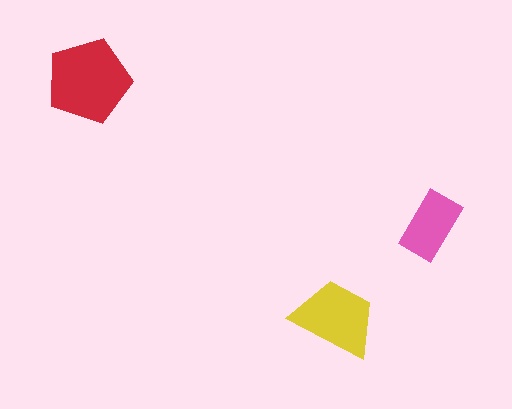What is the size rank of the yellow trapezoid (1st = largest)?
2nd.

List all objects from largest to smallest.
The red pentagon, the yellow trapezoid, the pink rectangle.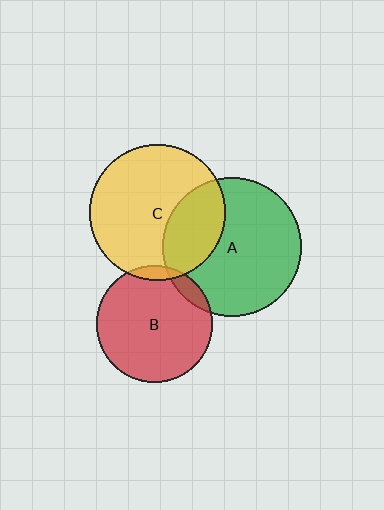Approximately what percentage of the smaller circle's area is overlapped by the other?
Approximately 30%.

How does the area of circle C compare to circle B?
Approximately 1.4 times.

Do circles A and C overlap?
Yes.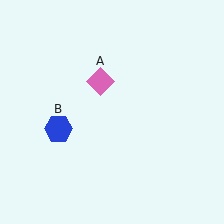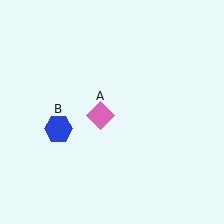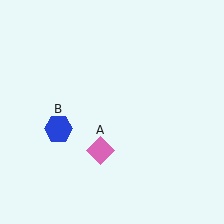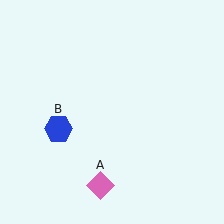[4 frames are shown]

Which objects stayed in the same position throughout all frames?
Blue hexagon (object B) remained stationary.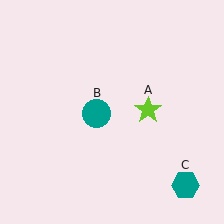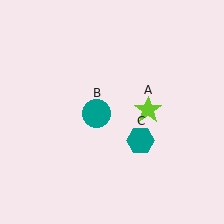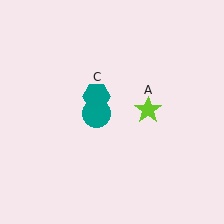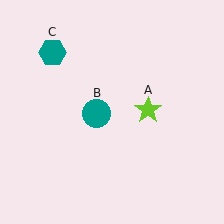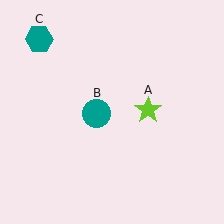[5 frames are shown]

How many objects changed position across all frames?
1 object changed position: teal hexagon (object C).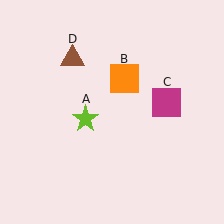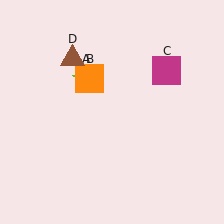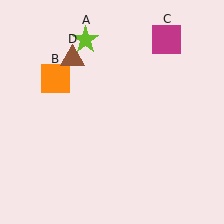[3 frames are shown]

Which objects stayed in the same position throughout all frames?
Brown triangle (object D) remained stationary.